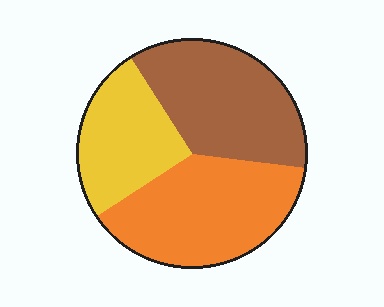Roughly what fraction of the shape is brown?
Brown takes up about three eighths (3/8) of the shape.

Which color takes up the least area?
Yellow, at roughly 25%.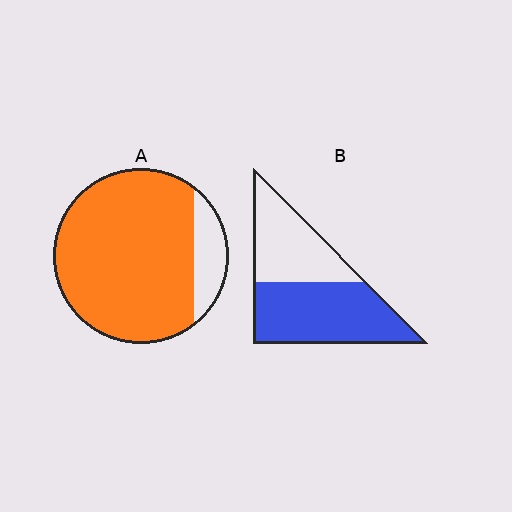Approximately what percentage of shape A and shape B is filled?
A is approximately 85% and B is approximately 60%.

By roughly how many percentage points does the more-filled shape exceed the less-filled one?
By roughly 30 percentage points (A over B).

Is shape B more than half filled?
Yes.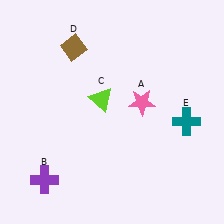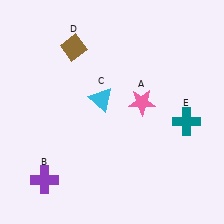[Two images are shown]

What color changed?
The triangle (C) changed from lime in Image 1 to cyan in Image 2.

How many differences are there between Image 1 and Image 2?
There is 1 difference between the two images.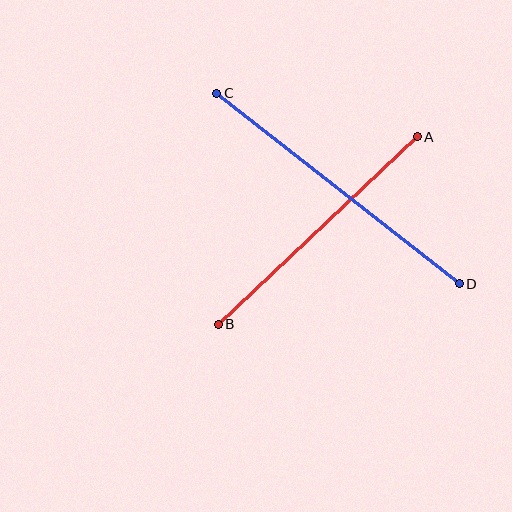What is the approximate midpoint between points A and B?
The midpoint is at approximately (318, 230) pixels.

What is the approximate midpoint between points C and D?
The midpoint is at approximately (338, 189) pixels.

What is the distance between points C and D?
The distance is approximately 309 pixels.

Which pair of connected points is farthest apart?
Points C and D are farthest apart.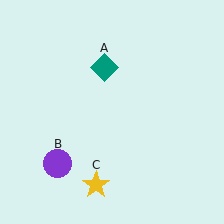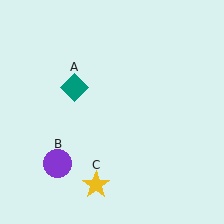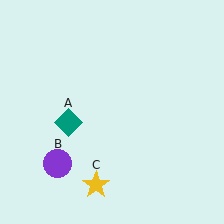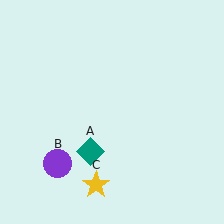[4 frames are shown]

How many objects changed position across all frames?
1 object changed position: teal diamond (object A).